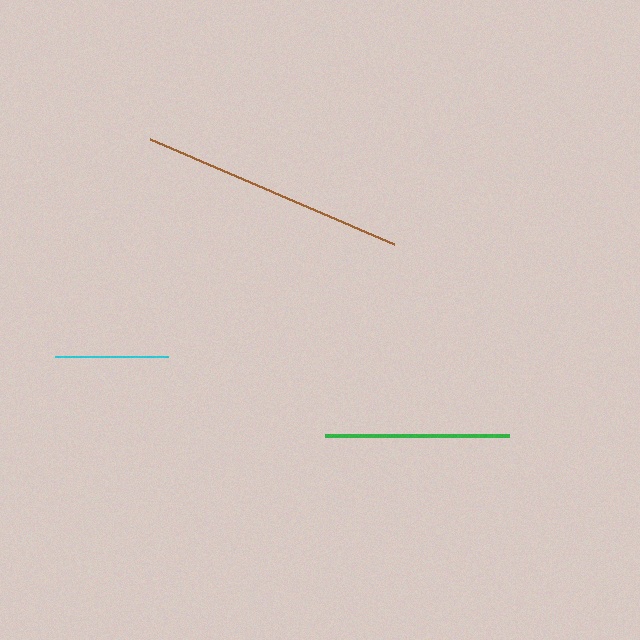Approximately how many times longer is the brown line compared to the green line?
The brown line is approximately 1.4 times the length of the green line.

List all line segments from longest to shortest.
From longest to shortest: brown, green, cyan.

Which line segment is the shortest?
The cyan line is the shortest at approximately 112 pixels.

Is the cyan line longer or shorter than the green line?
The green line is longer than the cyan line.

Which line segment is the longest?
The brown line is the longest at approximately 266 pixels.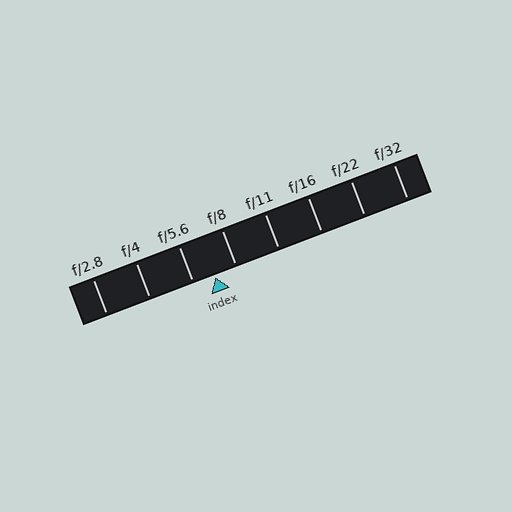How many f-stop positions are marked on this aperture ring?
There are 8 f-stop positions marked.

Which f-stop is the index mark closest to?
The index mark is closest to f/8.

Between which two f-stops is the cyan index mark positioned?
The index mark is between f/5.6 and f/8.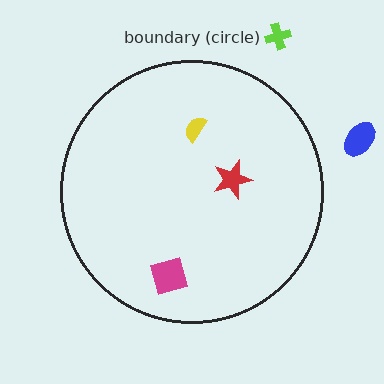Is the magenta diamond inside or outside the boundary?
Inside.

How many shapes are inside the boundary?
3 inside, 2 outside.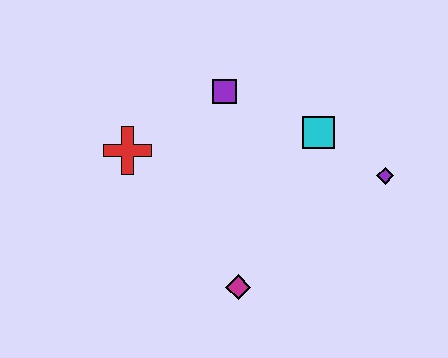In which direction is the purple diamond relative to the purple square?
The purple diamond is to the right of the purple square.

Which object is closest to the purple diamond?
The cyan square is closest to the purple diamond.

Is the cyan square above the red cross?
Yes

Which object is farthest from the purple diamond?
The red cross is farthest from the purple diamond.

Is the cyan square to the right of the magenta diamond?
Yes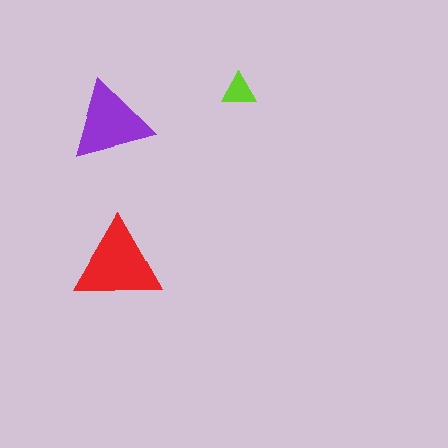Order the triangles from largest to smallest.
the red one, the purple one, the lime one.